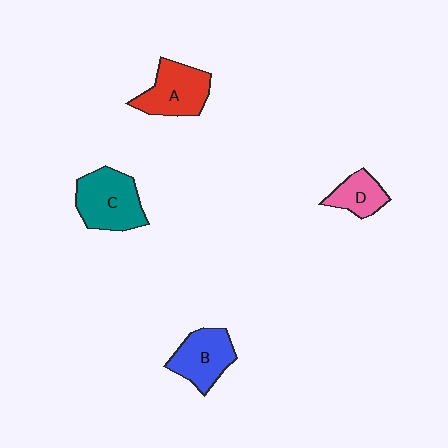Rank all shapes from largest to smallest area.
From largest to smallest: C (teal), A (red), B (blue), D (pink).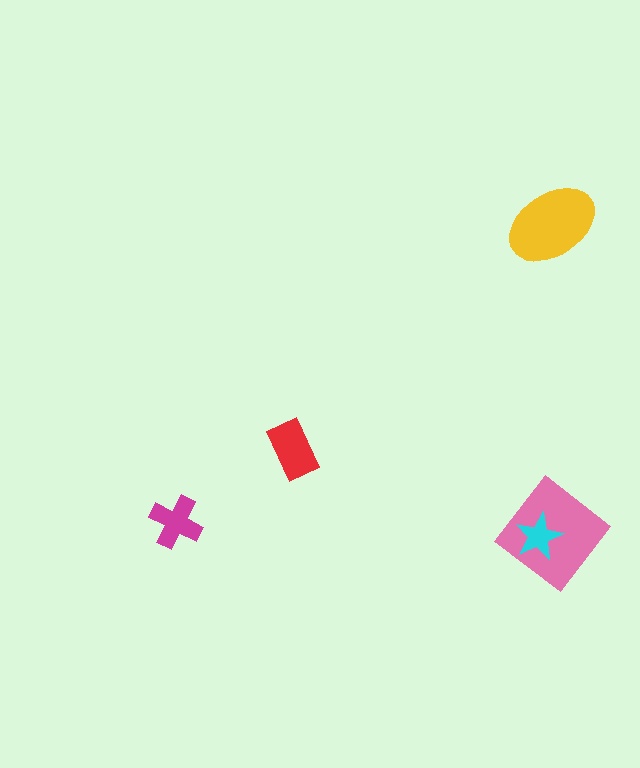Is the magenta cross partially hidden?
No, no other shape covers it.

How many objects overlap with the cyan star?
1 object overlaps with the cyan star.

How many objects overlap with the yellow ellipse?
0 objects overlap with the yellow ellipse.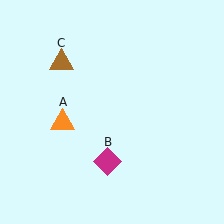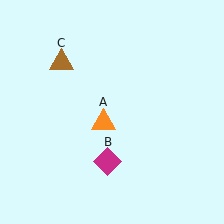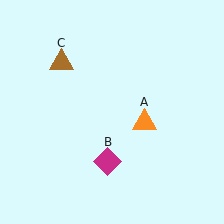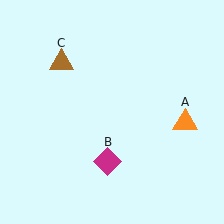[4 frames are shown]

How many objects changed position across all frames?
1 object changed position: orange triangle (object A).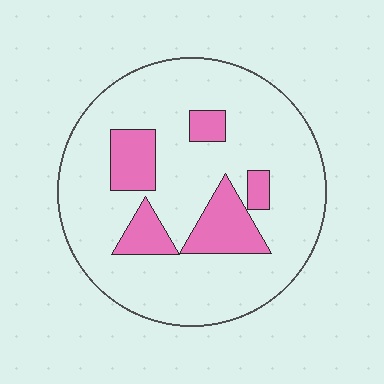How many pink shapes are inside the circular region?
5.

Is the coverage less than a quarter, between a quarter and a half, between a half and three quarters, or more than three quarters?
Less than a quarter.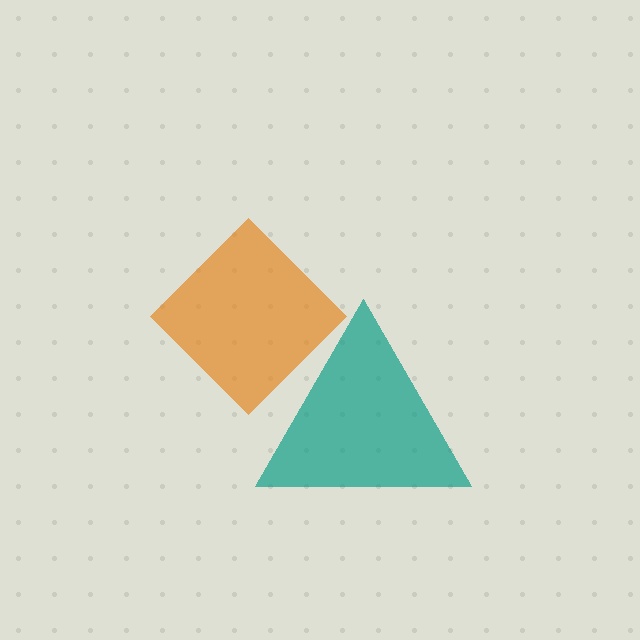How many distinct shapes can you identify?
There are 2 distinct shapes: an orange diamond, a teal triangle.